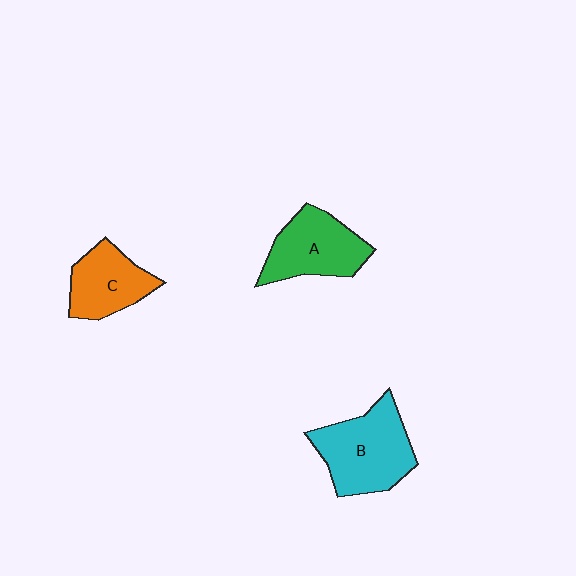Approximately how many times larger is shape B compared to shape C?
Approximately 1.5 times.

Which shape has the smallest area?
Shape C (orange).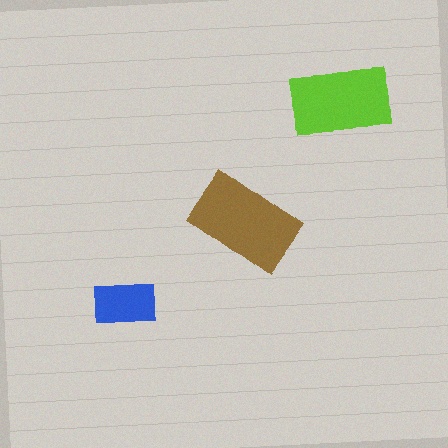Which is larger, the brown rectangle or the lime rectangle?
The brown one.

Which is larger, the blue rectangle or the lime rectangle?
The lime one.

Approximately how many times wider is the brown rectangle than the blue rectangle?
About 1.5 times wider.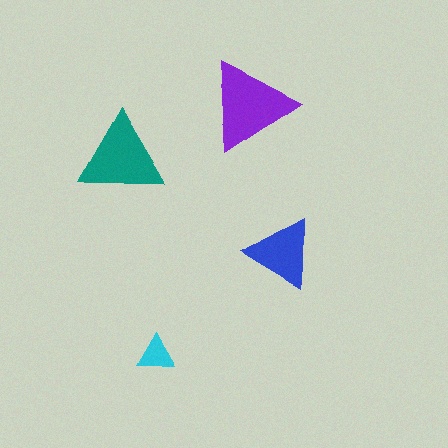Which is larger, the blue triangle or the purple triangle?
The purple one.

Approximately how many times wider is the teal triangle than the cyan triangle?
About 2.5 times wider.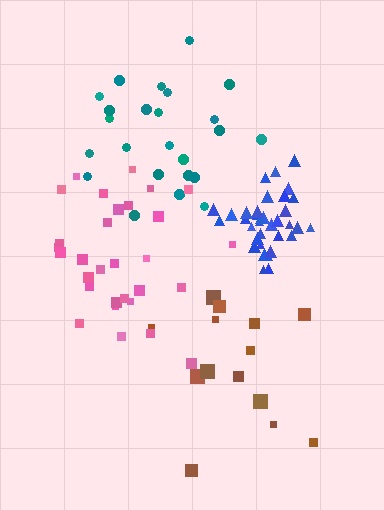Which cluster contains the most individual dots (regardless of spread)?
Blue (35).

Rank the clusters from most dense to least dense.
blue, pink, teal, brown.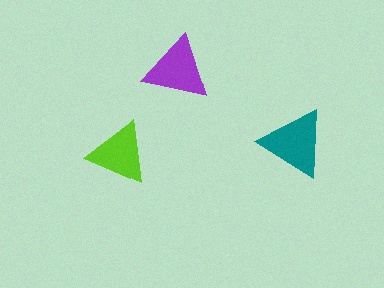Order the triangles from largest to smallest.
the teal one, the purple one, the lime one.